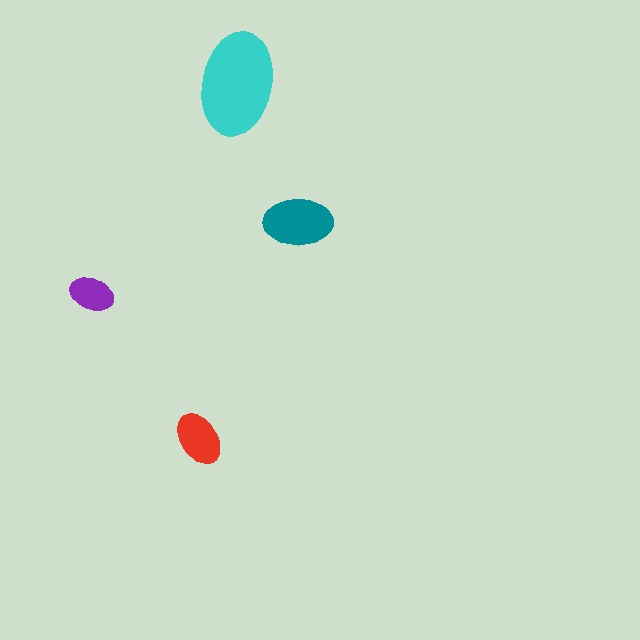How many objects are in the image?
There are 4 objects in the image.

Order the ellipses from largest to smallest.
the cyan one, the teal one, the red one, the purple one.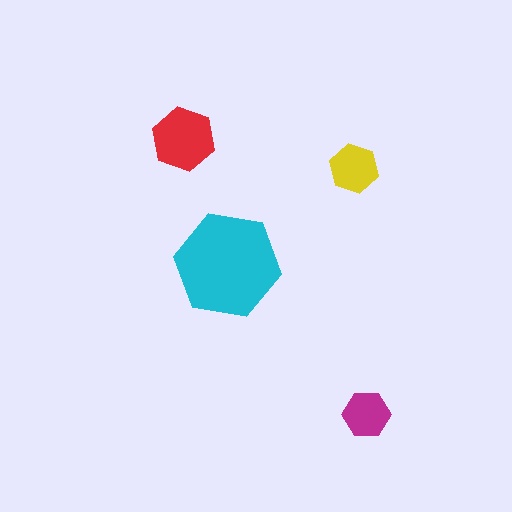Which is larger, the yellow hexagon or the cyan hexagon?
The cyan one.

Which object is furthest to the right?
The magenta hexagon is rightmost.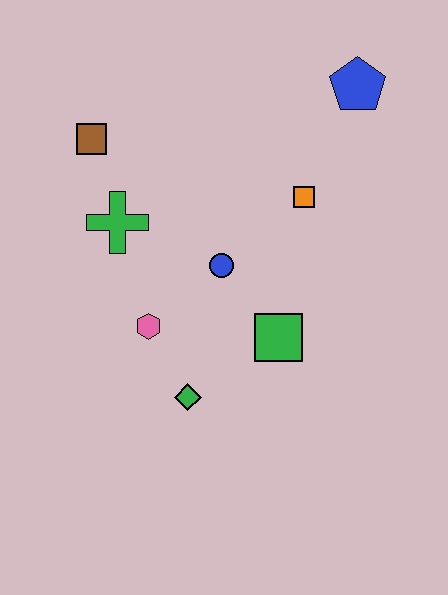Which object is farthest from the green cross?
The blue pentagon is farthest from the green cross.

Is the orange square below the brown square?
Yes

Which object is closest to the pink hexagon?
The green diamond is closest to the pink hexagon.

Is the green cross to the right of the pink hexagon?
No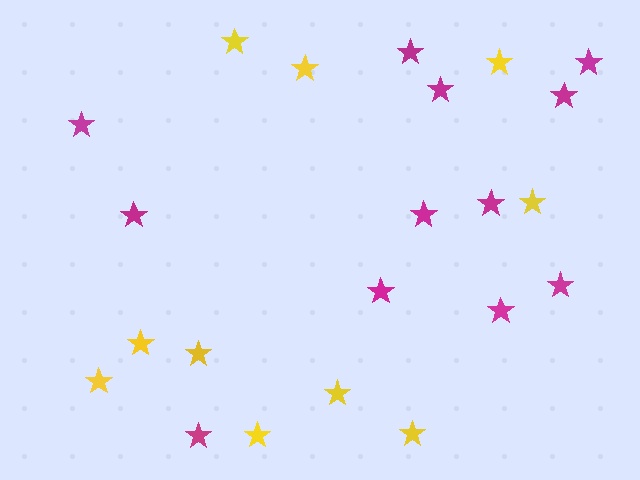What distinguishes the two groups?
There are 2 groups: one group of magenta stars (12) and one group of yellow stars (10).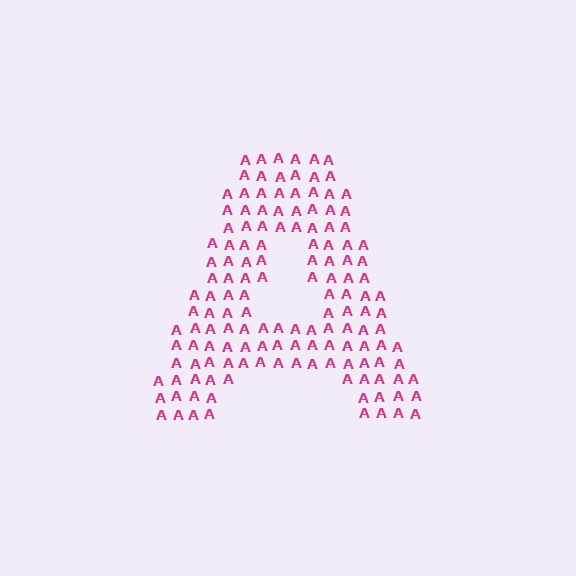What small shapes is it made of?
It is made of small letter A's.